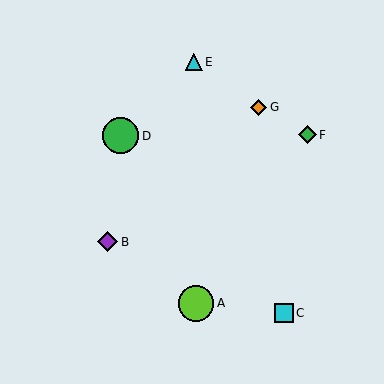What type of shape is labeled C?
Shape C is a cyan square.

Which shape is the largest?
The green circle (labeled D) is the largest.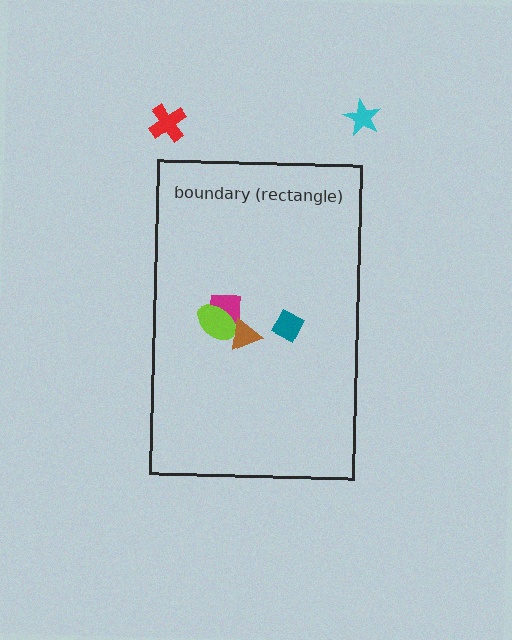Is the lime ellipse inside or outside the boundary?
Inside.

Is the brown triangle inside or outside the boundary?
Inside.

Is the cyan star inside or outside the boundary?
Outside.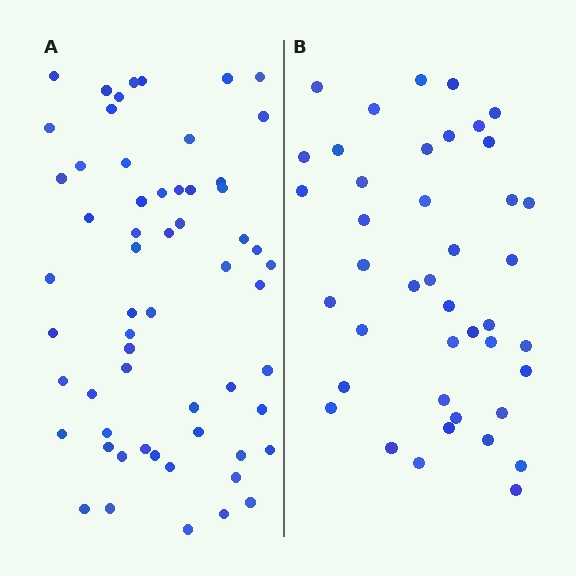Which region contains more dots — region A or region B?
Region A (the left region) has more dots.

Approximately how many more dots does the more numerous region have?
Region A has approximately 15 more dots than region B.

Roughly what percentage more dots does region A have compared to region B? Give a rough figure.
About 40% more.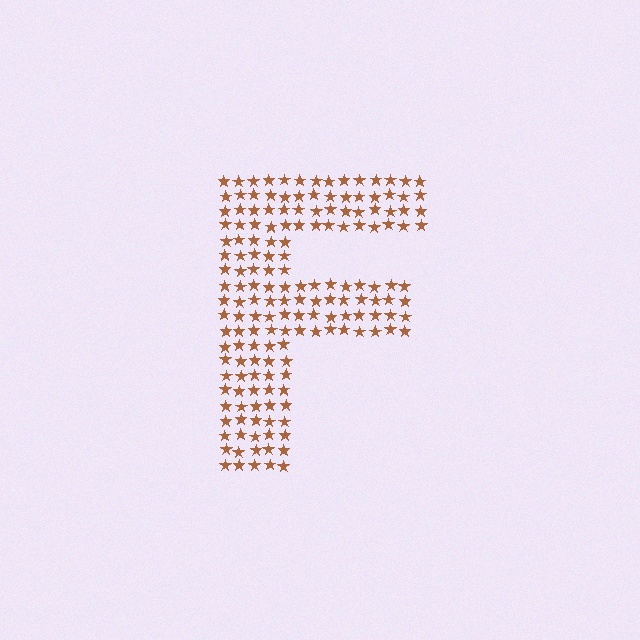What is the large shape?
The large shape is the letter F.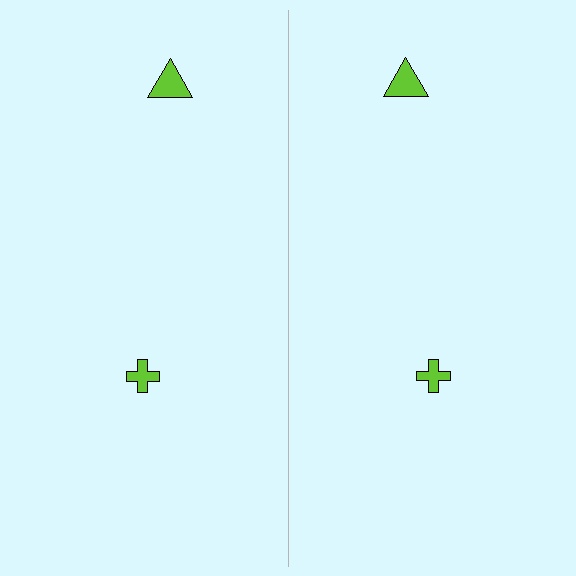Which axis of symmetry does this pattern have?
The pattern has a vertical axis of symmetry running through the center of the image.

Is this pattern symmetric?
Yes, this pattern has bilateral (reflection) symmetry.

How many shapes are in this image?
There are 4 shapes in this image.